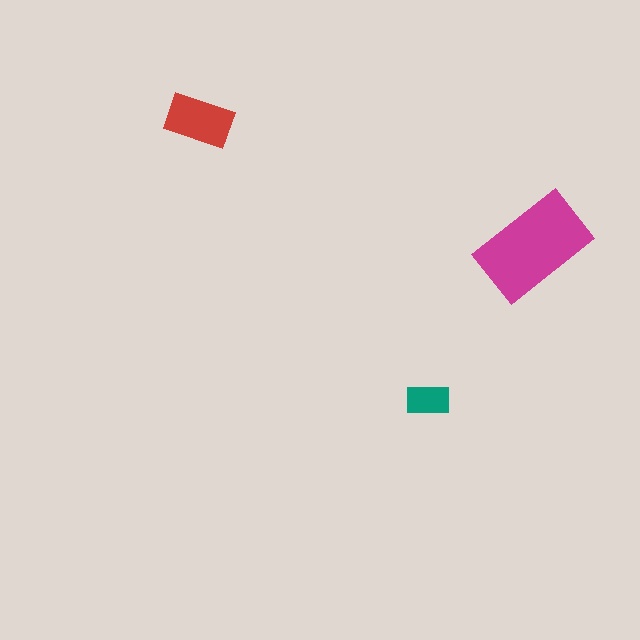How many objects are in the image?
There are 3 objects in the image.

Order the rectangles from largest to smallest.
the magenta one, the red one, the teal one.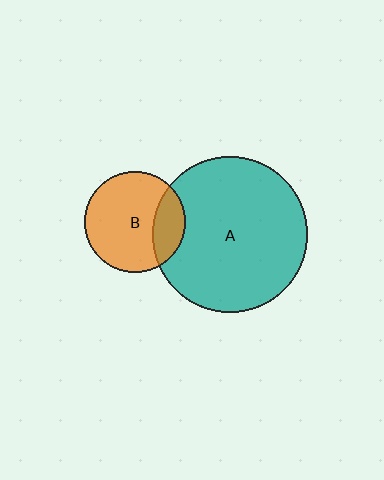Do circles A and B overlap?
Yes.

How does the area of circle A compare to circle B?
Approximately 2.4 times.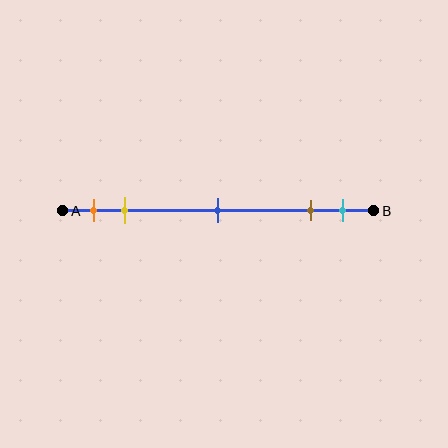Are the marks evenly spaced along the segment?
No, the marks are not evenly spaced.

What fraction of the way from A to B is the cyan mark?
The cyan mark is approximately 90% (0.9) of the way from A to B.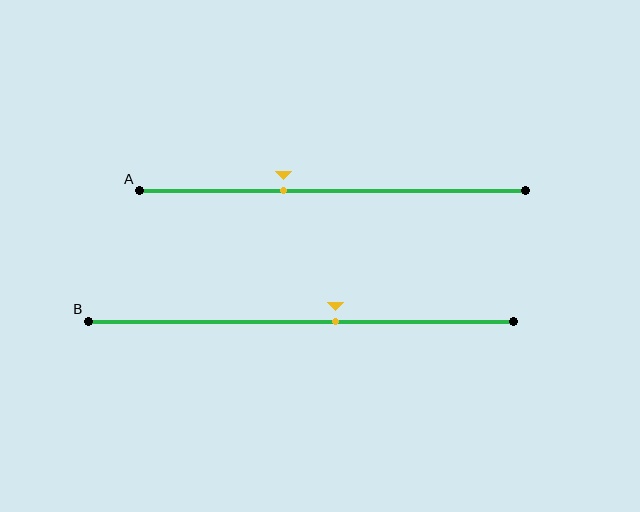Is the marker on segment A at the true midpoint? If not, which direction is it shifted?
No, the marker on segment A is shifted to the left by about 13% of the segment length.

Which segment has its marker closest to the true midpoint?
Segment B has its marker closest to the true midpoint.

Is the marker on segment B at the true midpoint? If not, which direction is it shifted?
No, the marker on segment B is shifted to the right by about 8% of the segment length.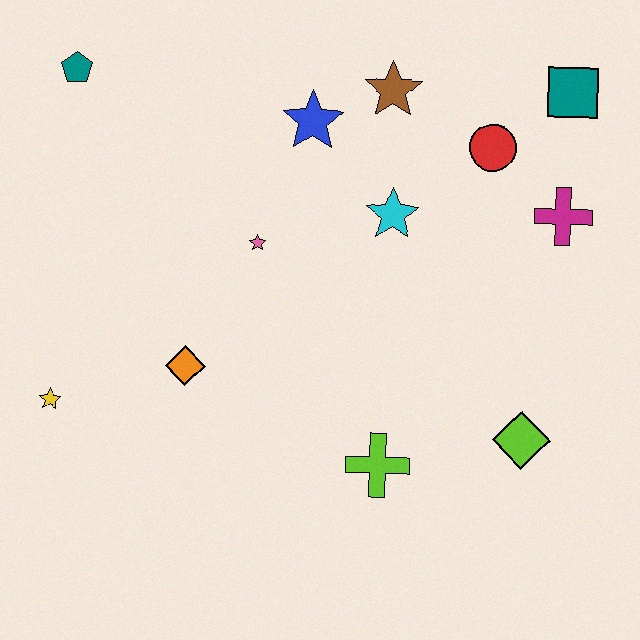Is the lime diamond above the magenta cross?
No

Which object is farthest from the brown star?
The yellow star is farthest from the brown star.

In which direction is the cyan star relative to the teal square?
The cyan star is to the left of the teal square.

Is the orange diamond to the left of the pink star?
Yes